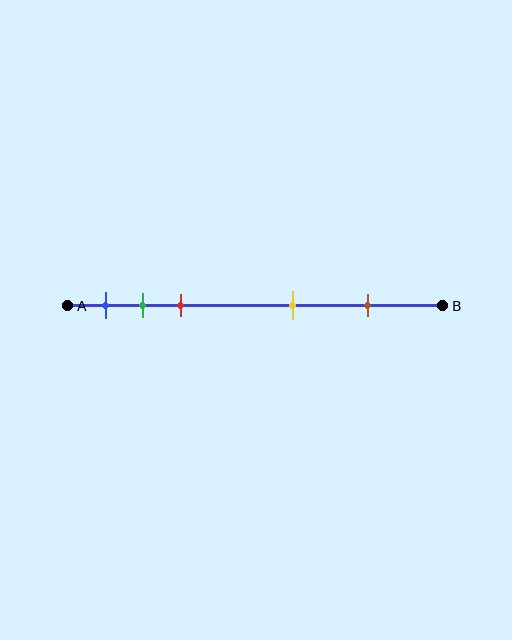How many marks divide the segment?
There are 5 marks dividing the segment.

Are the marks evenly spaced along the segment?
No, the marks are not evenly spaced.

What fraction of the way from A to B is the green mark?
The green mark is approximately 20% (0.2) of the way from A to B.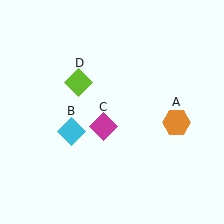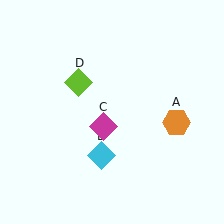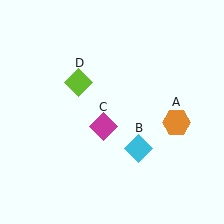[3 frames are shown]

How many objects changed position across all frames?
1 object changed position: cyan diamond (object B).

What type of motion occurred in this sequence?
The cyan diamond (object B) rotated counterclockwise around the center of the scene.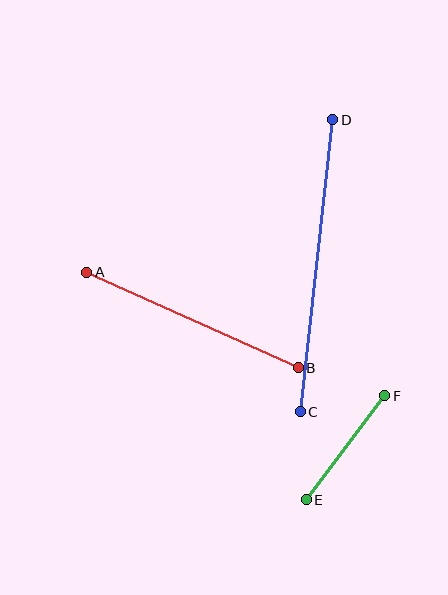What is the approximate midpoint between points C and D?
The midpoint is at approximately (316, 266) pixels.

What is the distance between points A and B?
The distance is approximately 232 pixels.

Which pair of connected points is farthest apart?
Points C and D are farthest apart.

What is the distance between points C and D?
The distance is approximately 294 pixels.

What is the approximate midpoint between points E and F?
The midpoint is at approximately (345, 448) pixels.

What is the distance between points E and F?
The distance is approximately 130 pixels.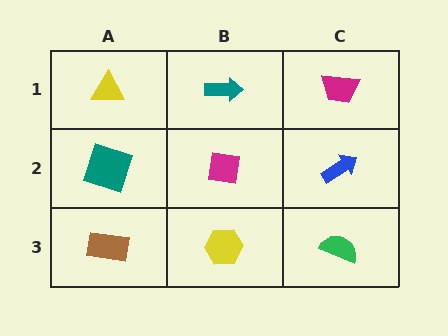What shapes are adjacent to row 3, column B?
A magenta square (row 2, column B), a brown rectangle (row 3, column A), a green semicircle (row 3, column C).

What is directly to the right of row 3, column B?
A green semicircle.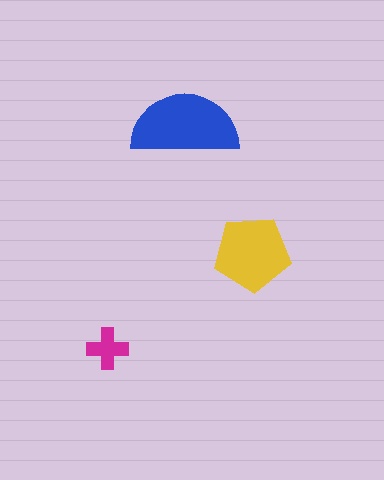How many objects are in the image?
There are 3 objects in the image.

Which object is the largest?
The blue semicircle.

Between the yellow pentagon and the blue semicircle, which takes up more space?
The blue semicircle.